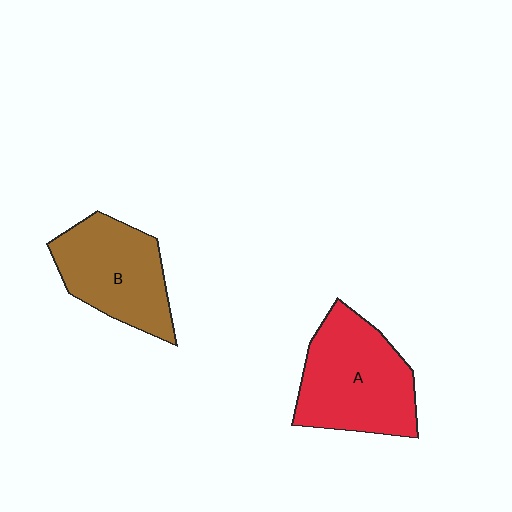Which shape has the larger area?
Shape A (red).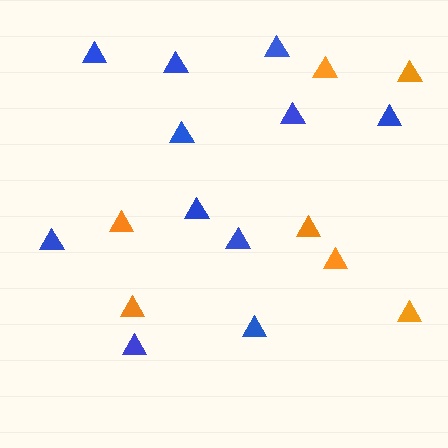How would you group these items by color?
There are 2 groups: one group of blue triangles (11) and one group of orange triangles (7).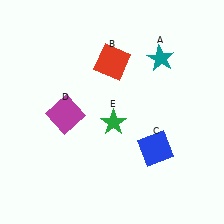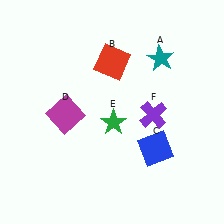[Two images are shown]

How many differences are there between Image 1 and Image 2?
There is 1 difference between the two images.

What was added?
A purple cross (F) was added in Image 2.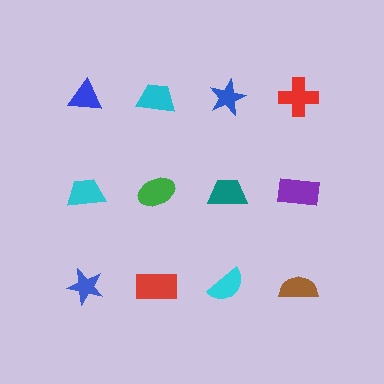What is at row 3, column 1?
A blue star.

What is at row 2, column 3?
A teal trapezoid.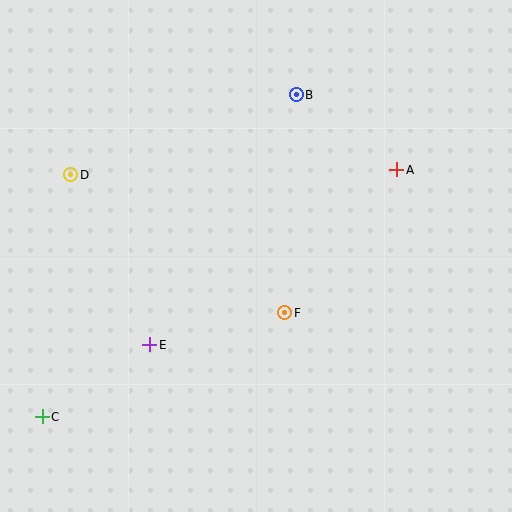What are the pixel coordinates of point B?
Point B is at (296, 95).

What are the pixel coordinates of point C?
Point C is at (42, 417).